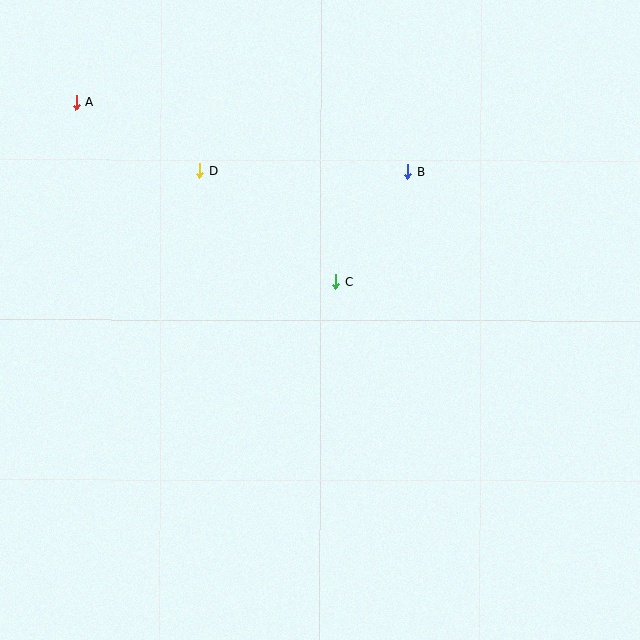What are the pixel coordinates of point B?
Point B is at (408, 172).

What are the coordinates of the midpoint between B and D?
The midpoint between B and D is at (304, 171).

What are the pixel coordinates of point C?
Point C is at (336, 282).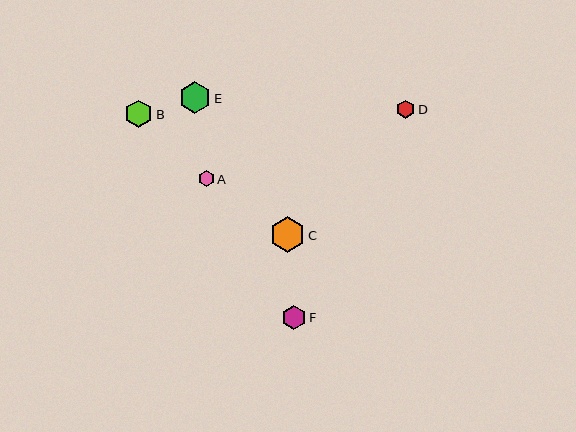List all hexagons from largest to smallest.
From largest to smallest: C, E, B, F, D, A.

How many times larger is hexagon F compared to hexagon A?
Hexagon F is approximately 1.5 times the size of hexagon A.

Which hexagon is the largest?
Hexagon C is the largest with a size of approximately 35 pixels.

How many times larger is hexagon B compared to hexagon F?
Hexagon B is approximately 1.1 times the size of hexagon F.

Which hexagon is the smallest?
Hexagon A is the smallest with a size of approximately 16 pixels.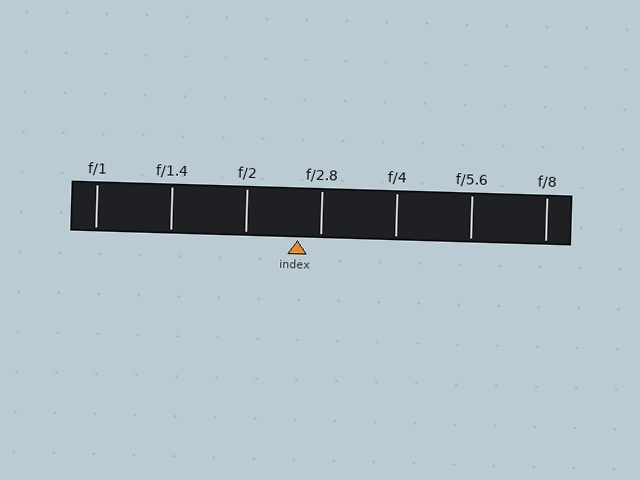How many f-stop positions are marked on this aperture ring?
There are 7 f-stop positions marked.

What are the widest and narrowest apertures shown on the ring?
The widest aperture shown is f/1 and the narrowest is f/8.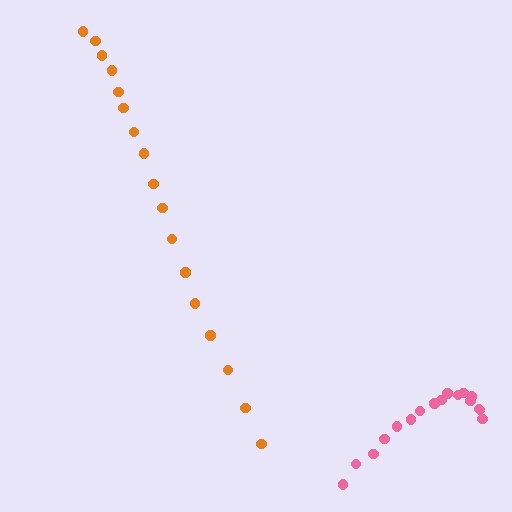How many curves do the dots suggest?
There are 2 distinct paths.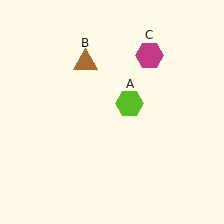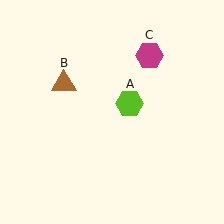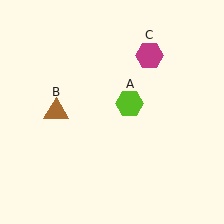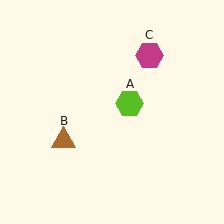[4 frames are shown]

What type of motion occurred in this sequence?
The brown triangle (object B) rotated counterclockwise around the center of the scene.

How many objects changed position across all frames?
1 object changed position: brown triangle (object B).